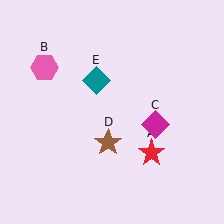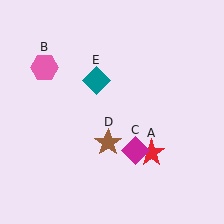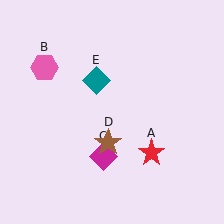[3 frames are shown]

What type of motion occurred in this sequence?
The magenta diamond (object C) rotated clockwise around the center of the scene.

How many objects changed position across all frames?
1 object changed position: magenta diamond (object C).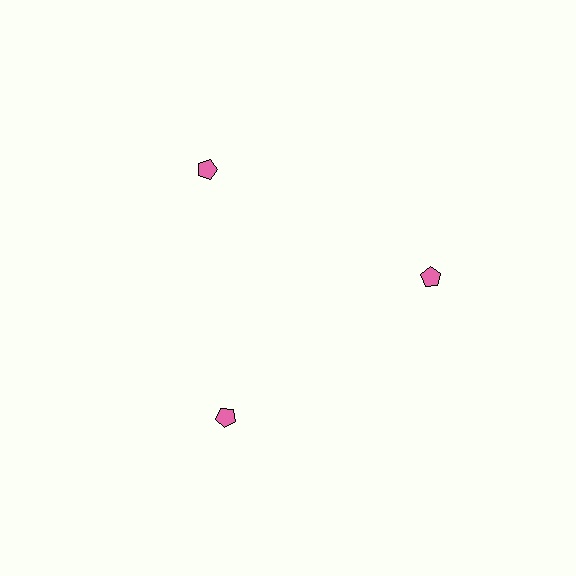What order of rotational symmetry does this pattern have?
This pattern has 3-fold rotational symmetry.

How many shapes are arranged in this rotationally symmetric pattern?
There are 3 shapes, arranged in 3 groups of 1.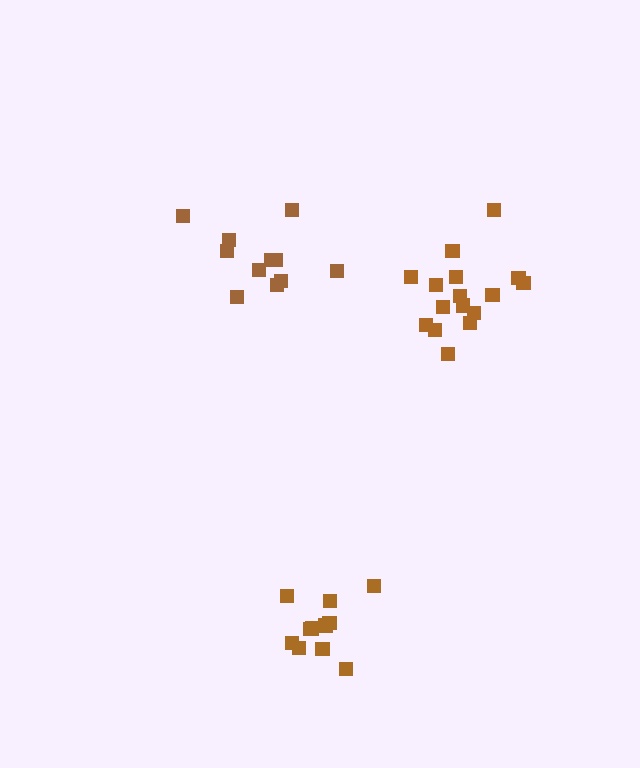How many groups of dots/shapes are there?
There are 3 groups.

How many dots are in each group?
Group 1: 11 dots, Group 2: 16 dots, Group 3: 11 dots (38 total).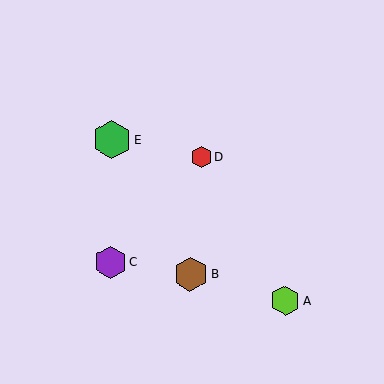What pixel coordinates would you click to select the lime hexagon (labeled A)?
Click at (286, 300) to select the lime hexagon A.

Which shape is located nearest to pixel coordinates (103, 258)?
The purple hexagon (labeled C) at (110, 262) is nearest to that location.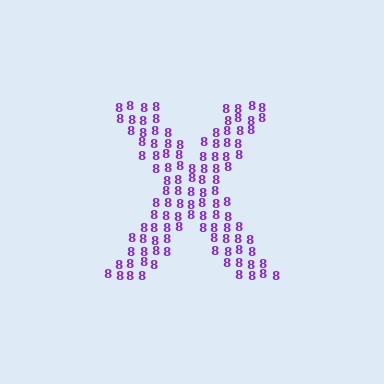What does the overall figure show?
The overall figure shows the letter X.